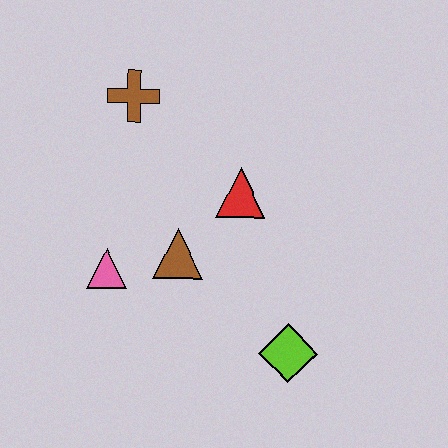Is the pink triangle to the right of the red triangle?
No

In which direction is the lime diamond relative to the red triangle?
The lime diamond is below the red triangle.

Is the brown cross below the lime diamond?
No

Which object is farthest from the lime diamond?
The brown cross is farthest from the lime diamond.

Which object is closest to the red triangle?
The brown triangle is closest to the red triangle.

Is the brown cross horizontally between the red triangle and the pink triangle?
Yes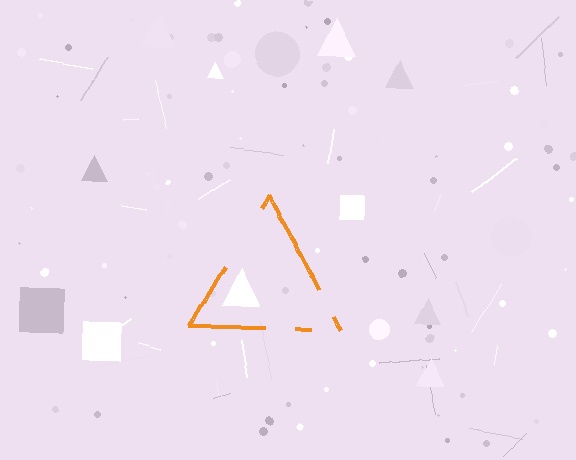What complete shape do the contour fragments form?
The contour fragments form a triangle.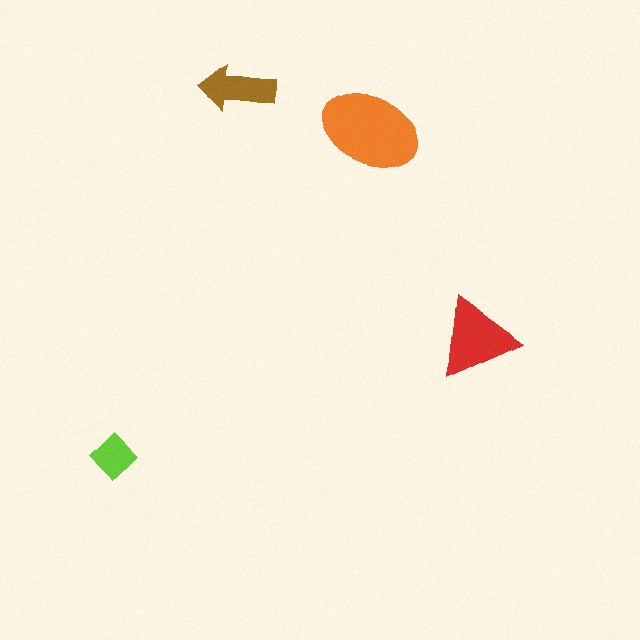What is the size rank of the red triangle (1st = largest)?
2nd.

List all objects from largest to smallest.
The orange ellipse, the red triangle, the brown arrow, the lime diamond.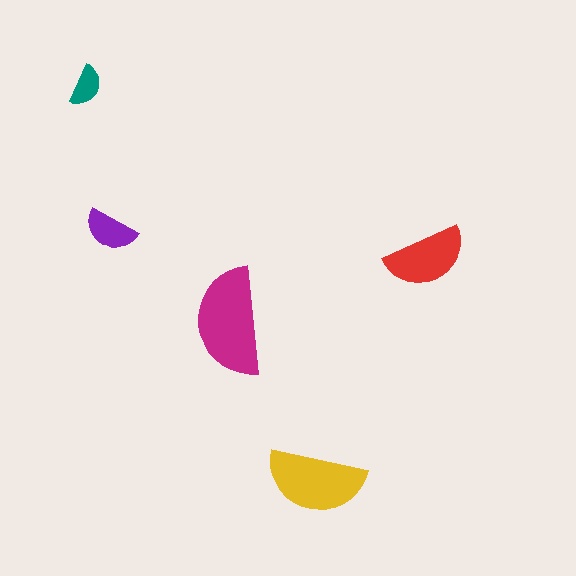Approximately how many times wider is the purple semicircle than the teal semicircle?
About 1.5 times wider.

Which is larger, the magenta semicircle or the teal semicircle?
The magenta one.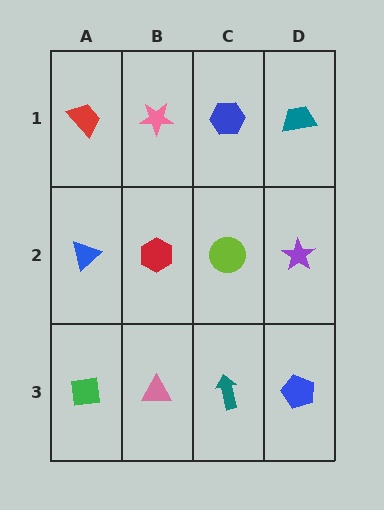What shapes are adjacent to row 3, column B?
A red hexagon (row 2, column B), a green square (row 3, column A), a teal arrow (row 3, column C).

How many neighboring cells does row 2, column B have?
4.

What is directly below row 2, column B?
A pink triangle.